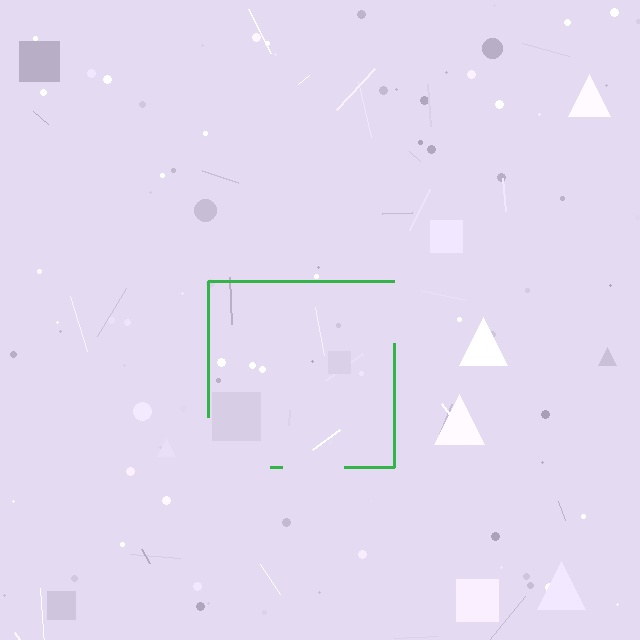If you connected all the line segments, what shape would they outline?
They would outline a square.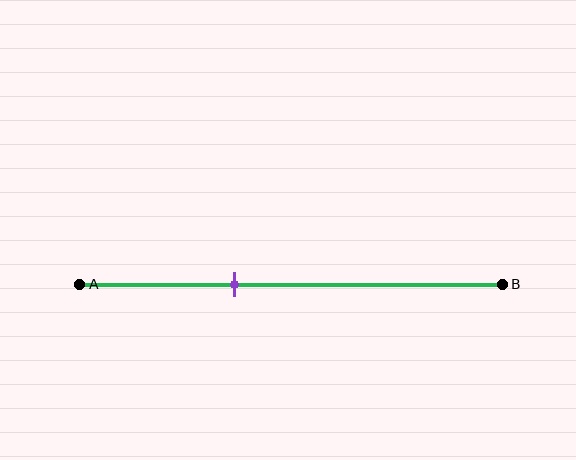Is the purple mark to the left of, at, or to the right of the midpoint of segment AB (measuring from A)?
The purple mark is to the left of the midpoint of segment AB.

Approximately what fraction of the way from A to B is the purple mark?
The purple mark is approximately 35% of the way from A to B.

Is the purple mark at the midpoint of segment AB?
No, the mark is at about 35% from A, not at the 50% midpoint.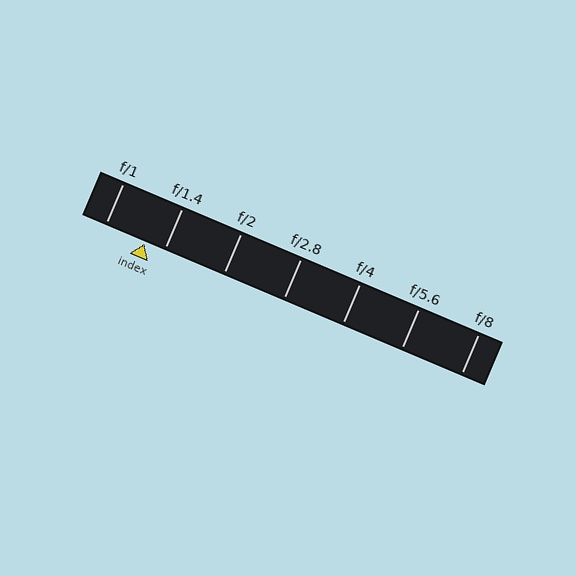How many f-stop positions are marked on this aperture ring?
There are 7 f-stop positions marked.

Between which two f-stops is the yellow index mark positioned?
The index mark is between f/1 and f/1.4.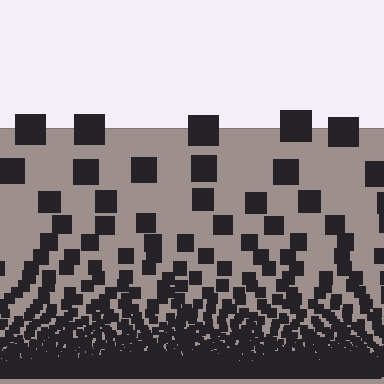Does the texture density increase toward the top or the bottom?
Density increases toward the bottom.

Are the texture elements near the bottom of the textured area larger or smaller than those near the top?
Smaller. The gradient is inverted — elements near the bottom are smaller and denser.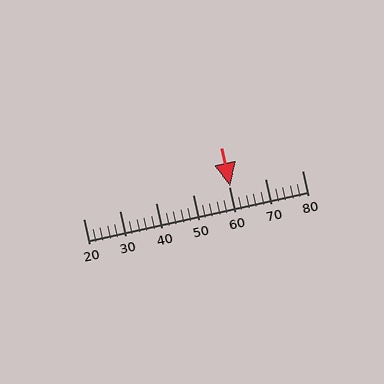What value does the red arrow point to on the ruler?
The red arrow points to approximately 60.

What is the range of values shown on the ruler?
The ruler shows values from 20 to 80.